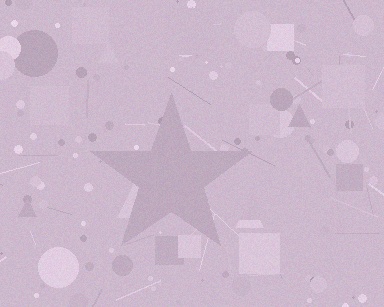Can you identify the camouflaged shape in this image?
The camouflaged shape is a star.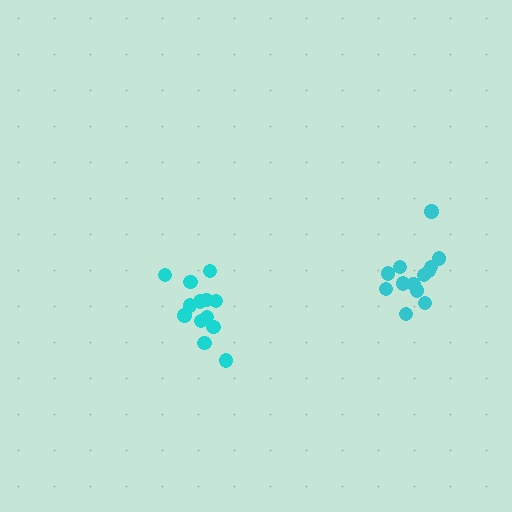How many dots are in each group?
Group 1: 13 dots, Group 2: 13 dots (26 total).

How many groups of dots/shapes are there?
There are 2 groups.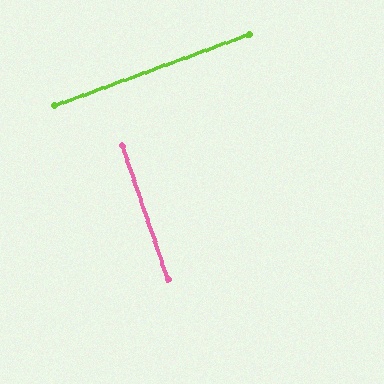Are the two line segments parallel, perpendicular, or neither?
Perpendicular — they meet at approximately 89°.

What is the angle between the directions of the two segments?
Approximately 89 degrees.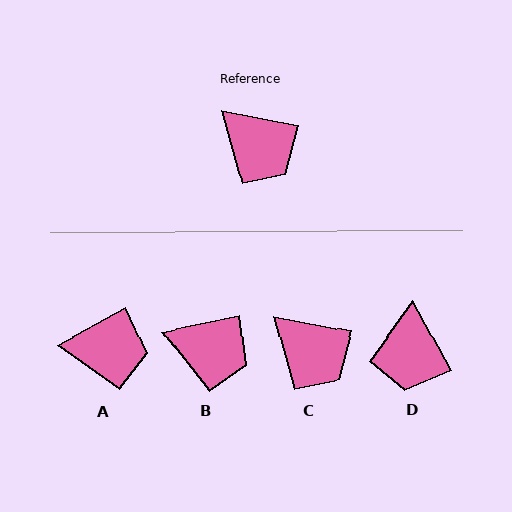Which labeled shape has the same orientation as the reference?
C.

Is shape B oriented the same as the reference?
No, it is off by about 22 degrees.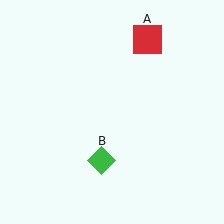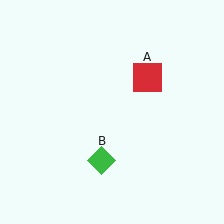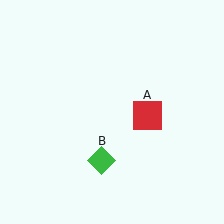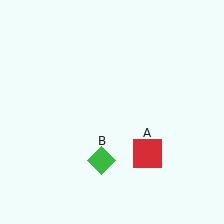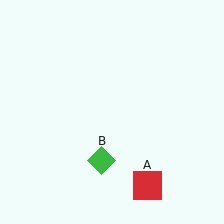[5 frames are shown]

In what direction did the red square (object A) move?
The red square (object A) moved down.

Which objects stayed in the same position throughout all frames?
Green diamond (object B) remained stationary.